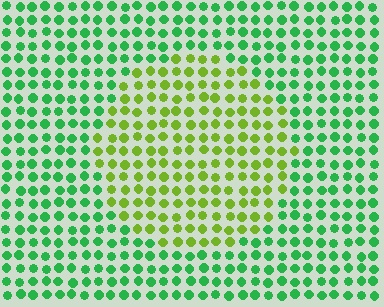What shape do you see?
I see a circle.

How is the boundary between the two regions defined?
The boundary is defined purely by a slight shift in hue (about 47 degrees). Spacing, size, and orientation are identical on both sides.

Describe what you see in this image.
The image is filled with small green elements in a uniform arrangement. A circle-shaped region is visible where the elements are tinted to a slightly different hue, forming a subtle color boundary.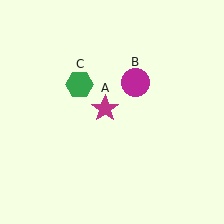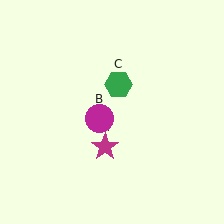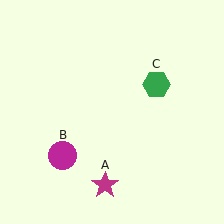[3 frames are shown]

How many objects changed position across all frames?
3 objects changed position: magenta star (object A), magenta circle (object B), green hexagon (object C).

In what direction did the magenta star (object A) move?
The magenta star (object A) moved down.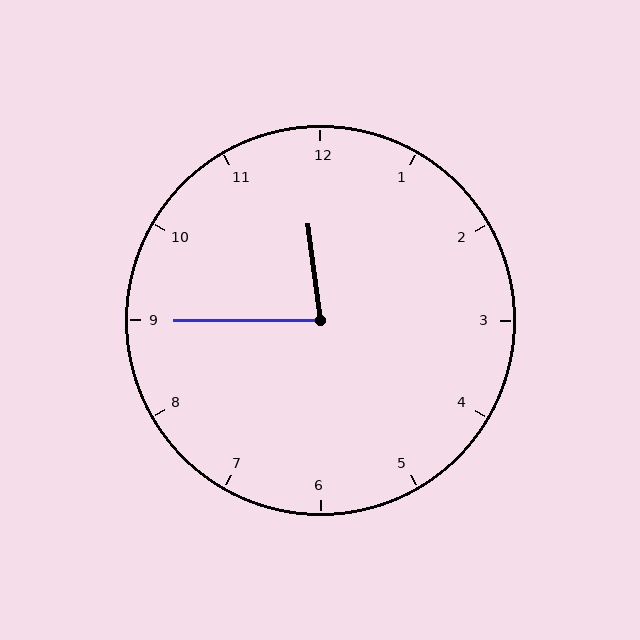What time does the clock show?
11:45.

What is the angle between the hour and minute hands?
Approximately 82 degrees.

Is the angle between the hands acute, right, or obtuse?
It is acute.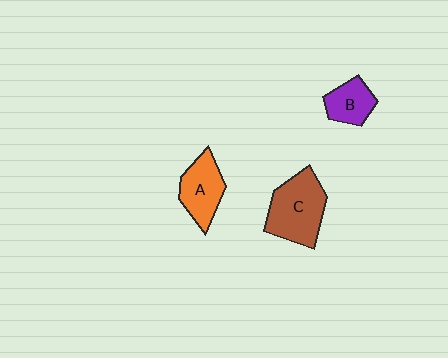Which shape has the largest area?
Shape C (brown).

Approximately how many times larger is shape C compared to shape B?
Approximately 1.9 times.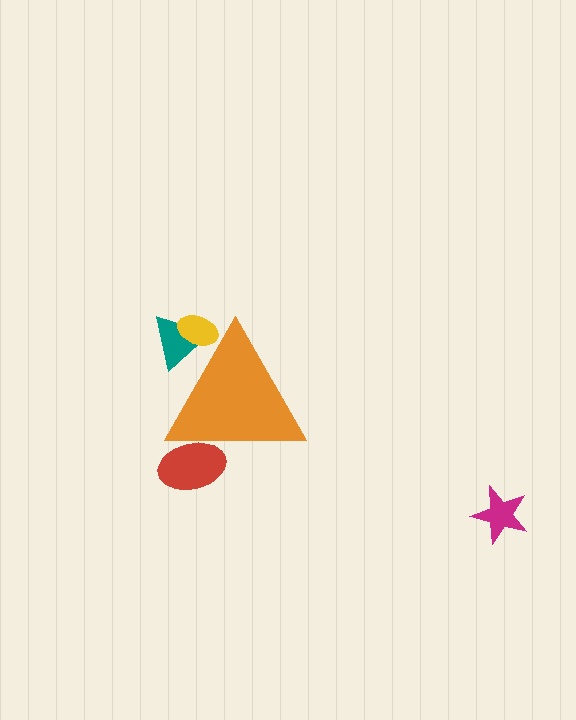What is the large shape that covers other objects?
An orange triangle.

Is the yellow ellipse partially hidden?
Yes, the yellow ellipse is partially hidden behind the orange triangle.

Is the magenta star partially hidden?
No, the magenta star is fully visible.